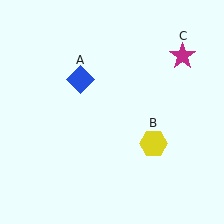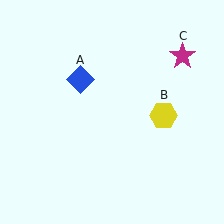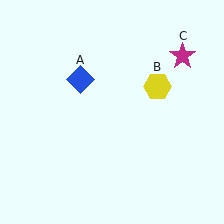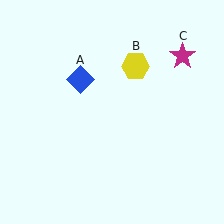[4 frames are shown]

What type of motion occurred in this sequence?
The yellow hexagon (object B) rotated counterclockwise around the center of the scene.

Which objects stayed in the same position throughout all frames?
Blue diamond (object A) and magenta star (object C) remained stationary.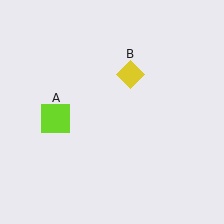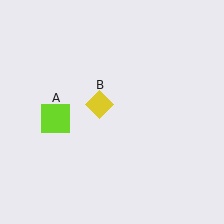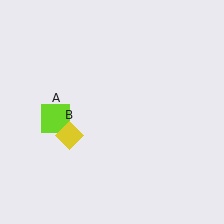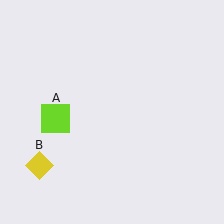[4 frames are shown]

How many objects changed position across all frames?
1 object changed position: yellow diamond (object B).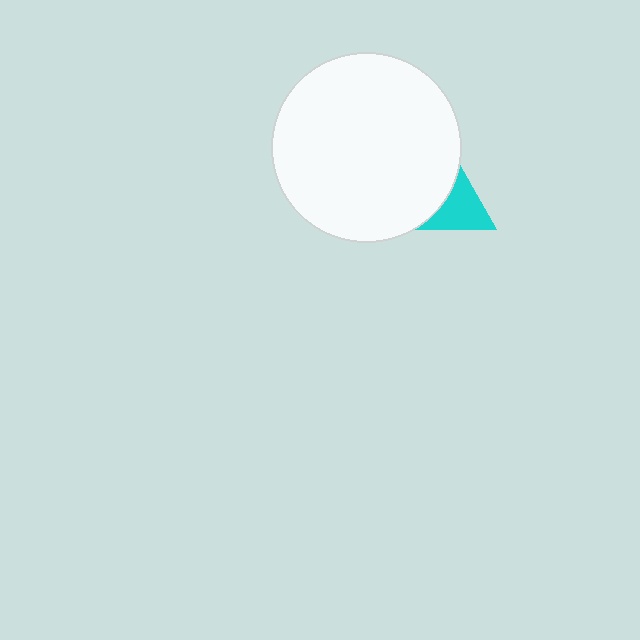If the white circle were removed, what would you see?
You would see the complete cyan triangle.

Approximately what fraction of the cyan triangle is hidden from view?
Roughly 49% of the cyan triangle is hidden behind the white circle.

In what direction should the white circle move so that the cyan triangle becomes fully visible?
The white circle should move left. That is the shortest direction to clear the overlap and leave the cyan triangle fully visible.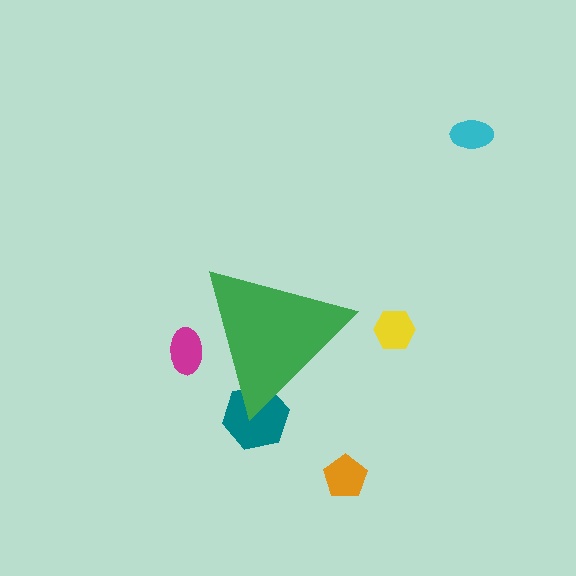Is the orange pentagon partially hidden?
No, the orange pentagon is fully visible.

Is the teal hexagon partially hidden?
Yes, the teal hexagon is partially hidden behind the green triangle.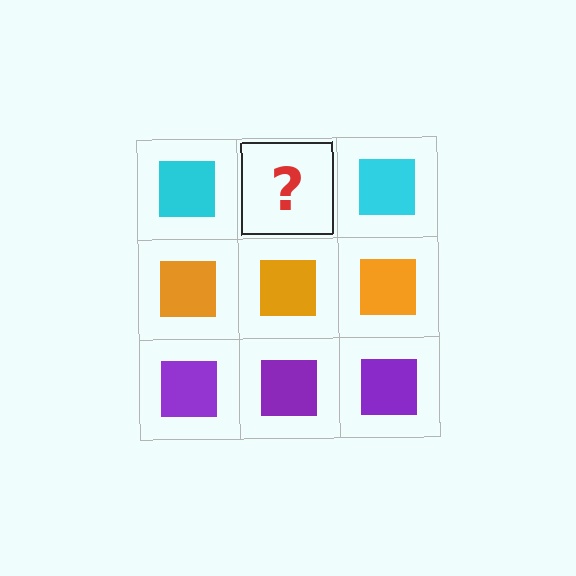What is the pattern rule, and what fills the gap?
The rule is that each row has a consistent color. The gap should be filled with a cyan square.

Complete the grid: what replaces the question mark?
The question mark should be replaced with a cyan square.